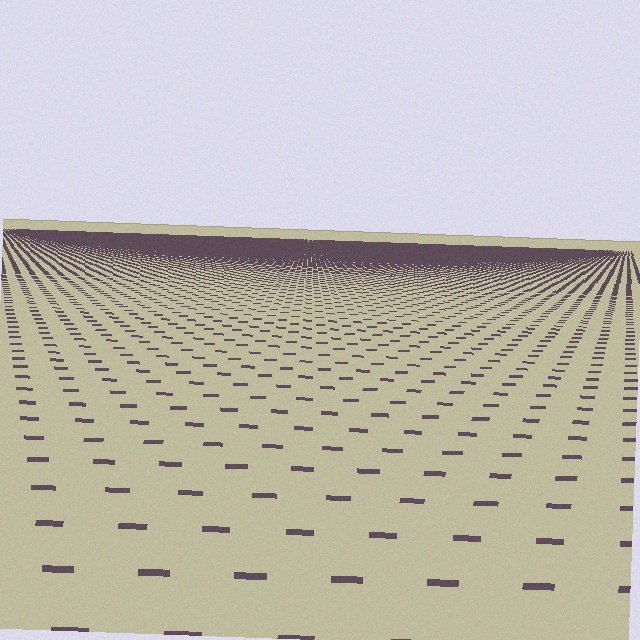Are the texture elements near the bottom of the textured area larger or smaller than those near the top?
Larger. Near the bottom, elements are closer to the viewer and appear at a bigger on-screen size.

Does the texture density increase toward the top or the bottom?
Density increases toward the top.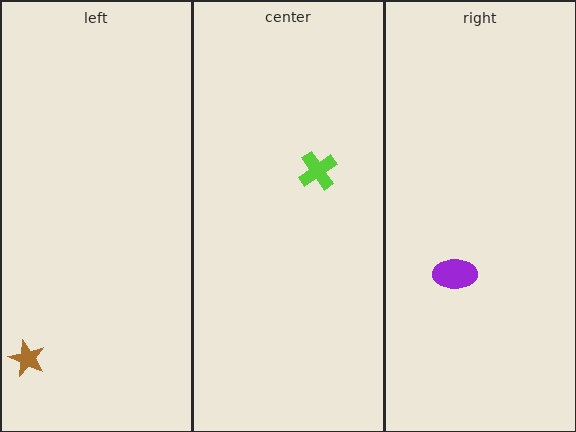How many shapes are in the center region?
1.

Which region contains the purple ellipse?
The right region.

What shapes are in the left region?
The brown star.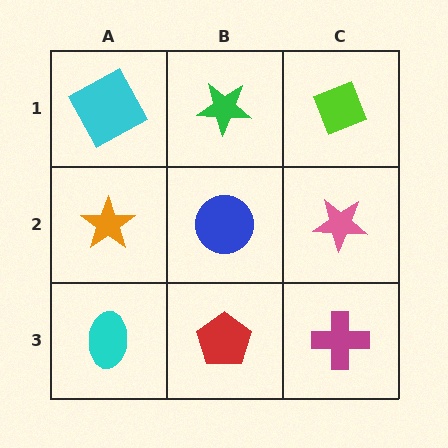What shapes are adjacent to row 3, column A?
An orange star (row 2, column A), a red pentagon (row 3, column B).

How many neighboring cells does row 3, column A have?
2.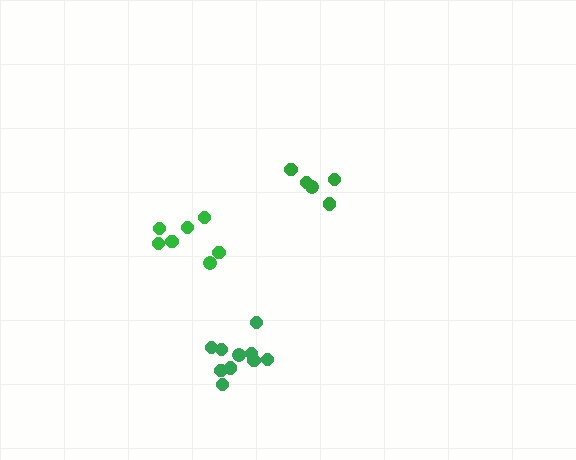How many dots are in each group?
Group 1: 5 dots, Group 2: 10 dots, Group 3: 7 dots (22 total).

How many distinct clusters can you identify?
There are 3 distinct clusters.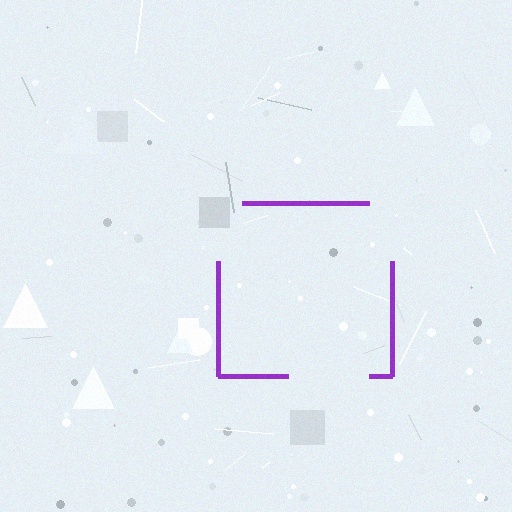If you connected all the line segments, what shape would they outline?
They would outline a square.